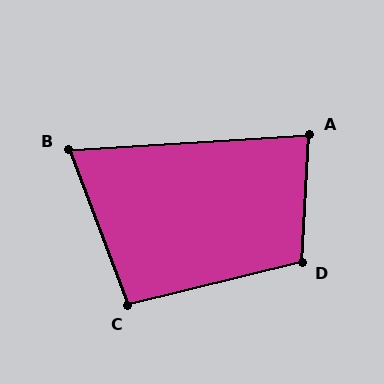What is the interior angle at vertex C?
Approximately 97 degrees (obtuse).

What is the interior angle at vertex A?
Approximately 83 degrees (acute).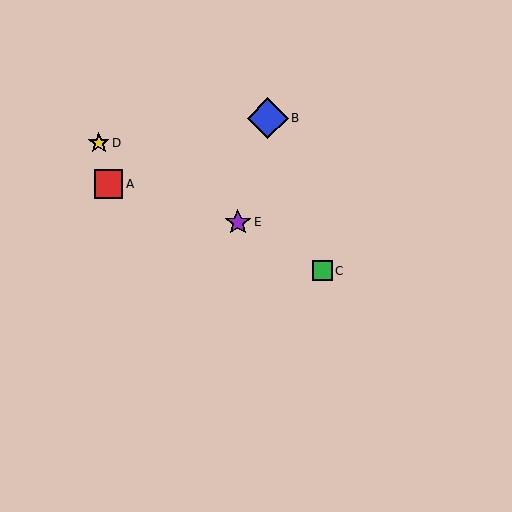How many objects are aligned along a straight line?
3 objects (C, D, E) are aligned along a straight line.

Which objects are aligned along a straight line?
Objects C, D, E are aligned along a straight line.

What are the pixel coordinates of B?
Object B is at (268, 118).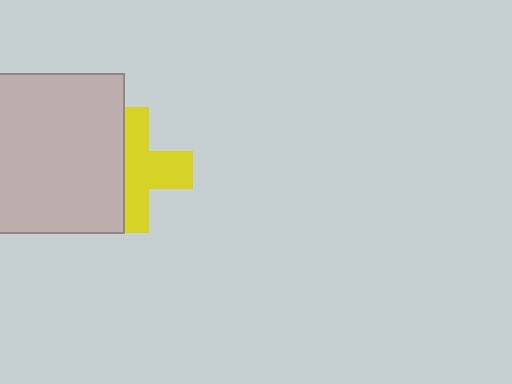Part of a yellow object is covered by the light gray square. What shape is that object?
It is a cross.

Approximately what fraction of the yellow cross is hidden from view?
Roughly 44% of the yellow cross is hidden behind the light gray square.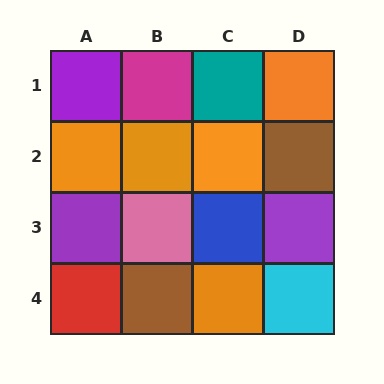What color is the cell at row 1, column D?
Orange.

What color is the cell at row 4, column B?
Brown.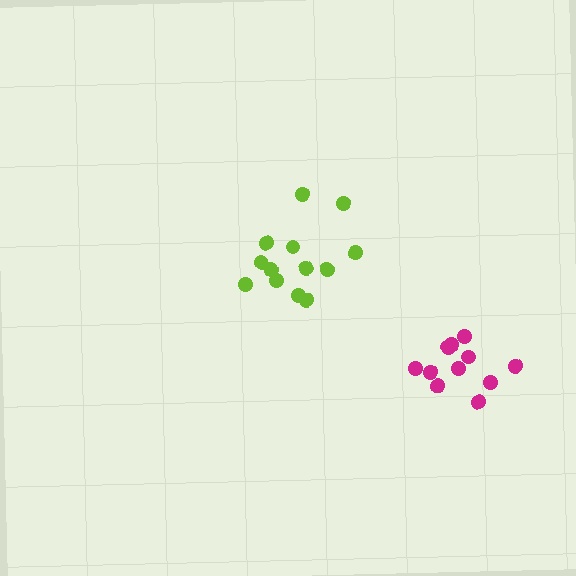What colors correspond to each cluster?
The clusters are colored: magenta, lime.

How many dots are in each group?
Group 1: 11 dots, Group 2: 13 dots (24 total).